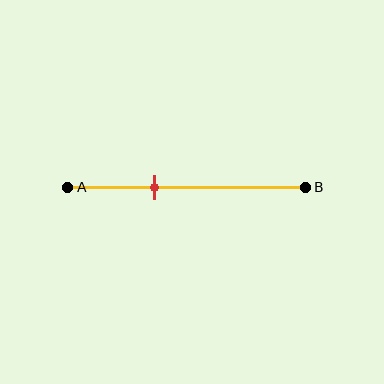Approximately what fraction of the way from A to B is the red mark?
The red mark is approximately 35% of the way from A to B.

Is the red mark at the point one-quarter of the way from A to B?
No, the mark is at about 35% from A, not at the 25% one-quarter point.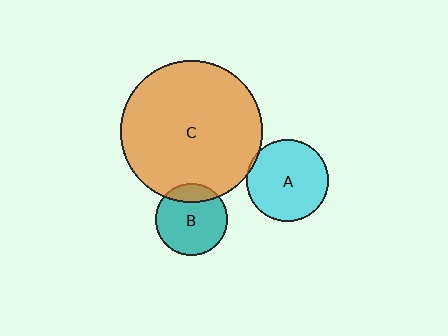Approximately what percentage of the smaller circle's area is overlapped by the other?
Approximately 20%.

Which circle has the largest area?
Circle C (orange).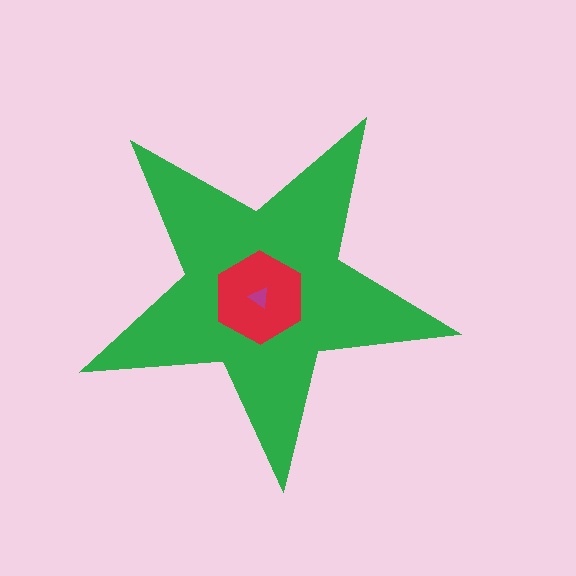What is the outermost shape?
The green star.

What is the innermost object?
The magenta triangle.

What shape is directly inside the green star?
The red hexagon.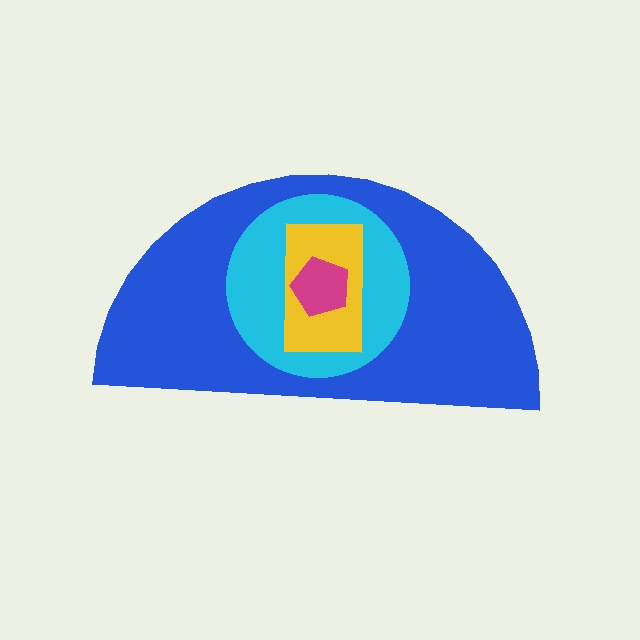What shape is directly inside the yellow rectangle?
The magenta pentagon.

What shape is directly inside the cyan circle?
The yellow rectangle.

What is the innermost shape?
The magenta pentagon.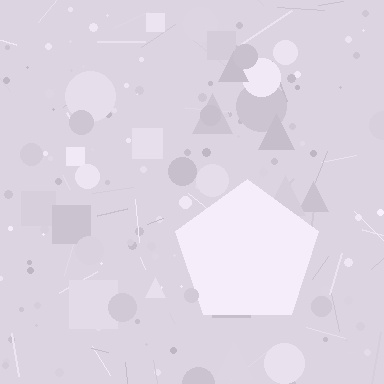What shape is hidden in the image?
A pentagon is hidden in the image.